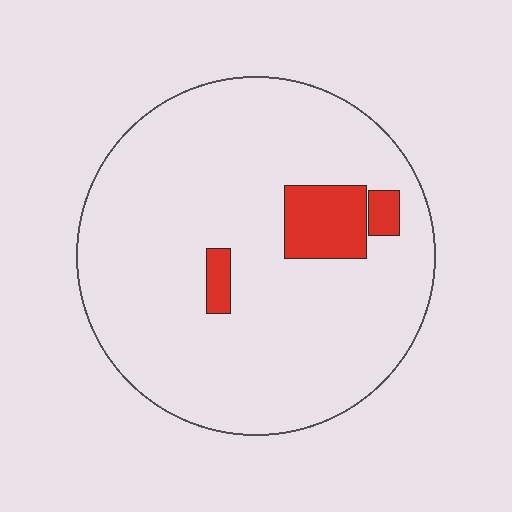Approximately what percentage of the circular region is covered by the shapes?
Approximately 10%.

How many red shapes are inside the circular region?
3.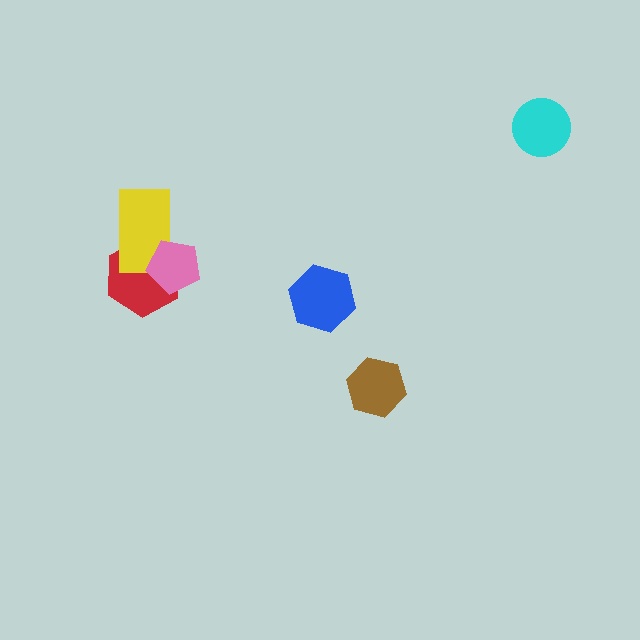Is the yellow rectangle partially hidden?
Yes, it is partially covered by another shape.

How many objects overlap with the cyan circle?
0 objects overlap with the cyan circle.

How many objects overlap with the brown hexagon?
0 objects overlap with the brown hexagon.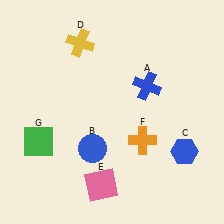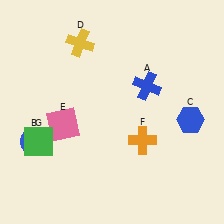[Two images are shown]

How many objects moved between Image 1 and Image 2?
3 objects moved between the two images.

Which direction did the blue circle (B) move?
The blue circle (B) moved left.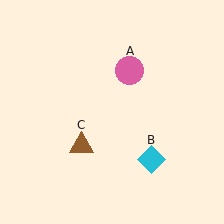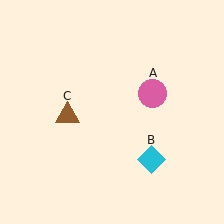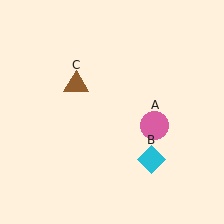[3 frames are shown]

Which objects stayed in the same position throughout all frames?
Cyan diamond (object B) remained stationary.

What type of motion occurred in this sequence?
The pink circle (object A), brown triangle (object C) rotated clockwise around the center of the scene.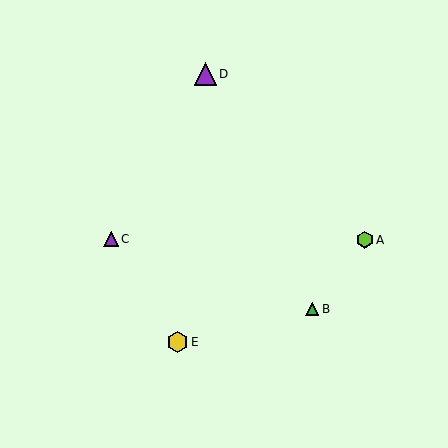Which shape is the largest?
The purple triangle (labeled D) is the largest.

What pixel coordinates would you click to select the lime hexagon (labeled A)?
Click at (365, 240) to select the lime hexagon A.